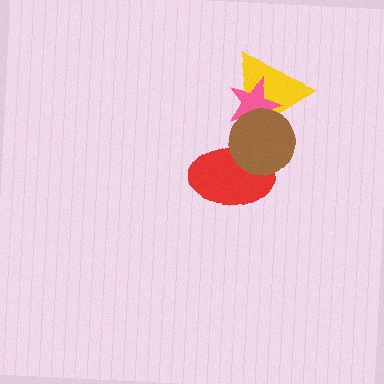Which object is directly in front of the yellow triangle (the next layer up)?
The pink star is directly in front of the yellow triangle.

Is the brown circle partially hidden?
No, no other shape covers it.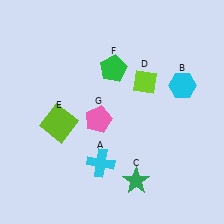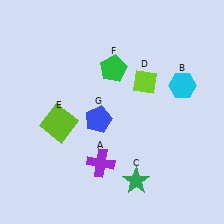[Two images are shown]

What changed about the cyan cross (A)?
In Image 1, A is cyan. In Image 2, it changed to purple.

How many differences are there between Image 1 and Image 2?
There are 2 differences between the two images.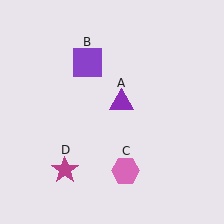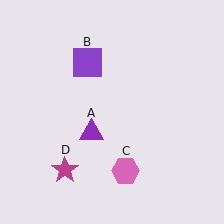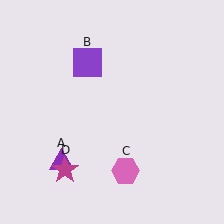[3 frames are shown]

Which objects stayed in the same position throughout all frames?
Purple square (object B) and pink hexagon (object C) and magenta star (object D) remained stationary.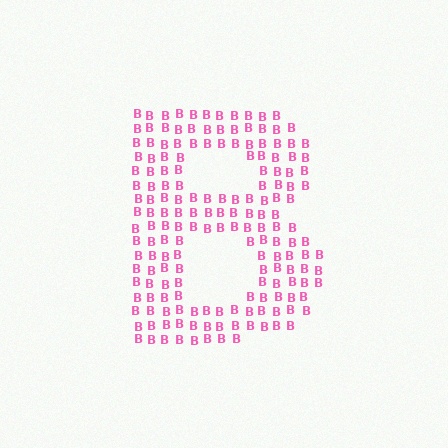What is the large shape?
The large shape is the letter B.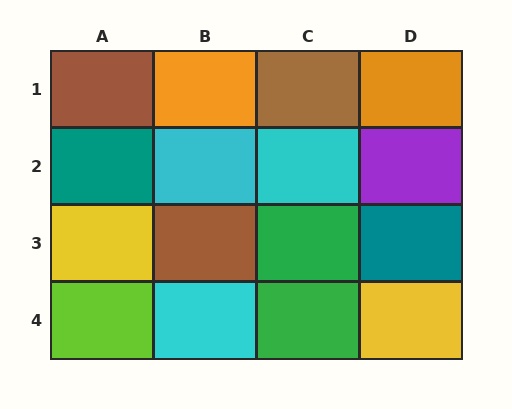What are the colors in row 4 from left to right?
Lime, cyan, green, yellow.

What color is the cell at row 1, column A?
Brown.